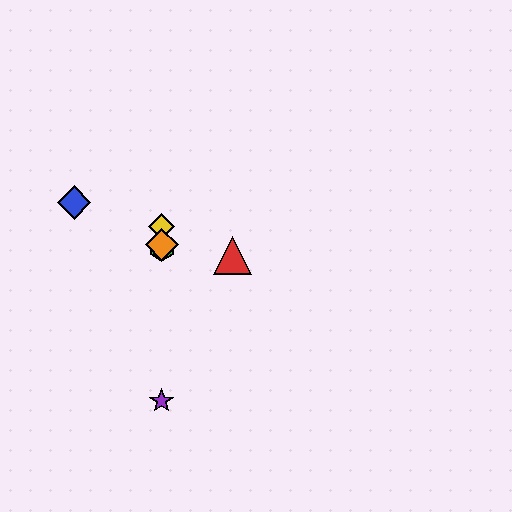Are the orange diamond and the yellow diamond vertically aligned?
Yes, both are at x≈162.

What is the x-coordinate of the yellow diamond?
The yellow diamond is at x≈162.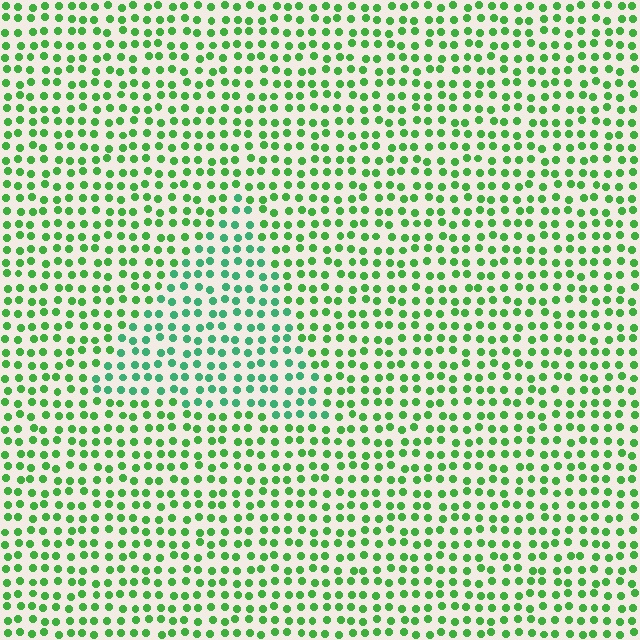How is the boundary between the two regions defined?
The boundary is defined purely by a slight shift in hue (about 30 degrees). Spacing, size, and orientation are identical on both sides.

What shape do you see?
I see a triangle.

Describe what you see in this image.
The image is filled with small green elements in a uniform arrangement. A triangle-shaped region is visible where the elements are tinted to a slightly different hue, forming a subtle color boundary.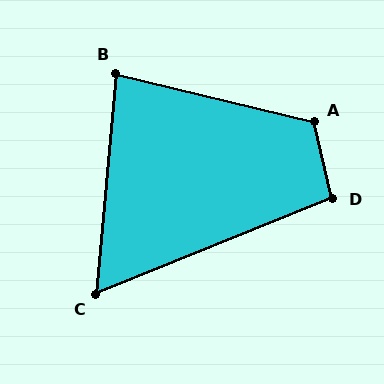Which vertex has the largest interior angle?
A, at approximately 117 degrees.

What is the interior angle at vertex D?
Approximately 98 degrees (obtuse).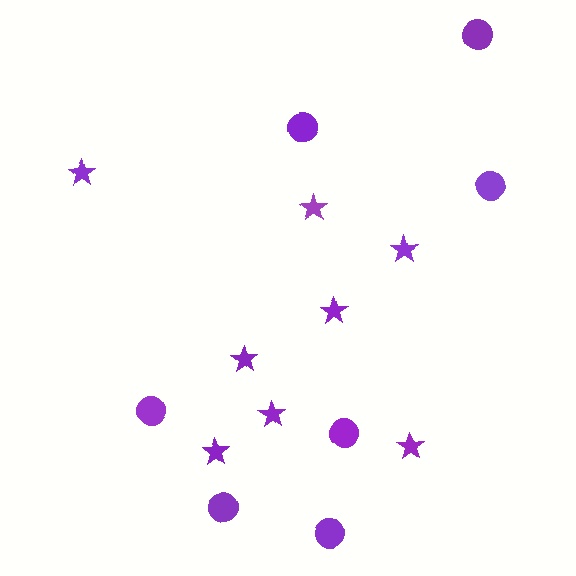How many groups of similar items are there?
There are 2 groups: one group of stars (8) and one group of circles (7).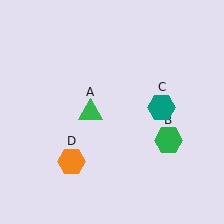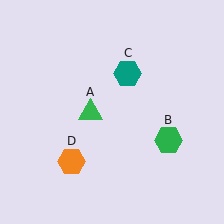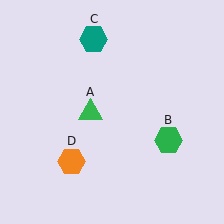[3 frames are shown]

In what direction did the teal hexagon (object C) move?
The teal hexagon (object C) moved up and to the left.